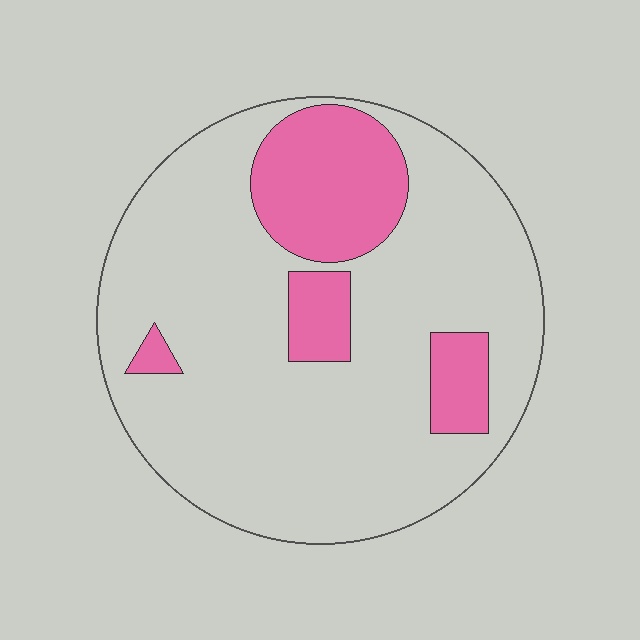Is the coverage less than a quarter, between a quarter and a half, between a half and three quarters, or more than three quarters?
Less than a quarter.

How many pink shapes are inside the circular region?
4.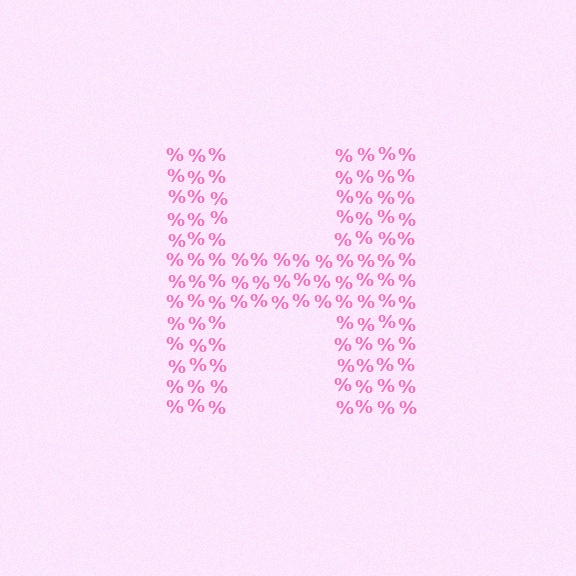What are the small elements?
The small elements are percent signs.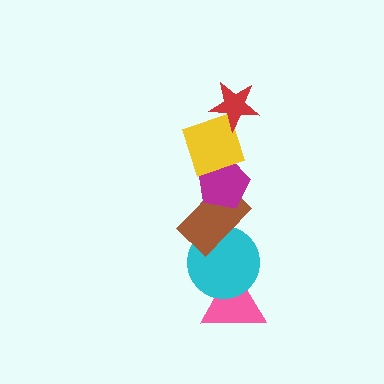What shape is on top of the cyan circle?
The brown rectangle is on top of the cyan circle.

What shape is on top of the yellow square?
The red star is on top of the yellow square.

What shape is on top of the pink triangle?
The cyan circle is on top of the pink triangle.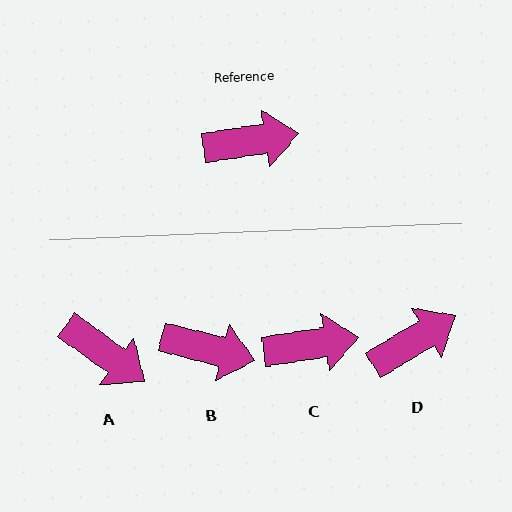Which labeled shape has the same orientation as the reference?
C.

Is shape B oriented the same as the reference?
No, it is off by about 22 degrees.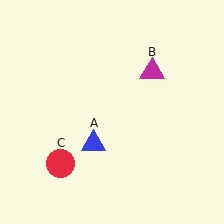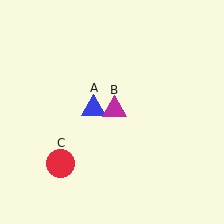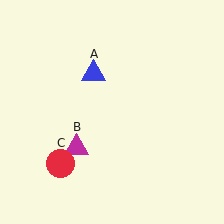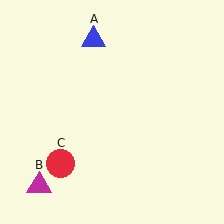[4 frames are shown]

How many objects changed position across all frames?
2 objects changed position: blue triangle (object A), magenta triangle (object B).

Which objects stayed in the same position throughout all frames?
Red circle (object C) remained stationary.